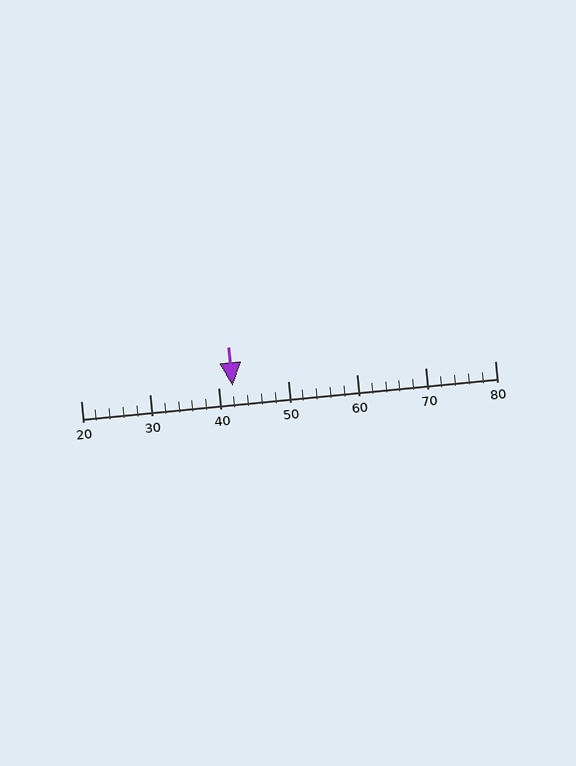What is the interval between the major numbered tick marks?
The major tick marks are spaced 10 units apart.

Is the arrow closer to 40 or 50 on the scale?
The arrow is closer to 40.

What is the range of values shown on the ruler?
The ruler shows values from 20 to 80.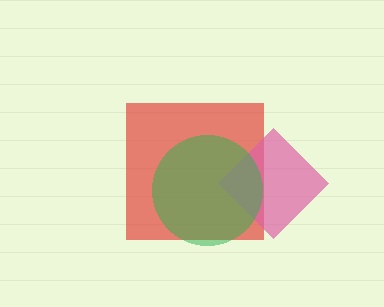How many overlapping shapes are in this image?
There are 3 overlapping shapes in the image.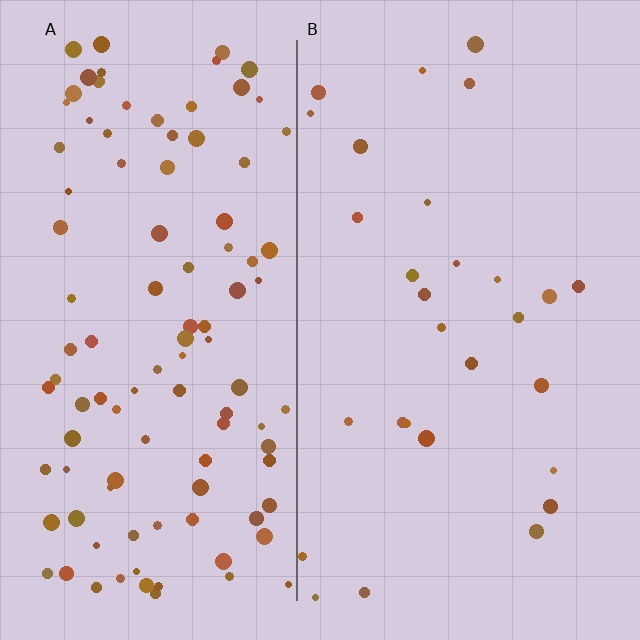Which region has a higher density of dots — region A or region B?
A (the left).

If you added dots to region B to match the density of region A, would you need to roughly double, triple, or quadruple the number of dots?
Approximately quadruple.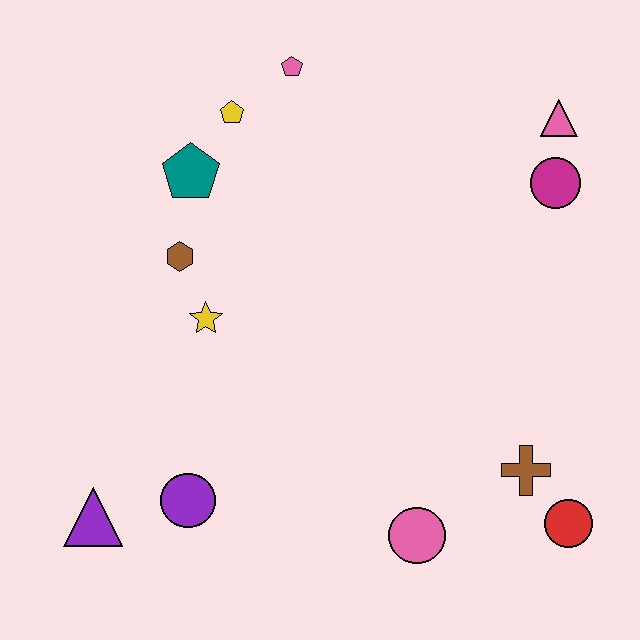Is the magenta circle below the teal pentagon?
Yes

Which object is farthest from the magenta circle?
The purple triangle is farthest from the magenta circle.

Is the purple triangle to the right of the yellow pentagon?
No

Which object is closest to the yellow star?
The brown hexagon is closest to the yellow star.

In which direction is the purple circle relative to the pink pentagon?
The purple circle is below the pink pentagon.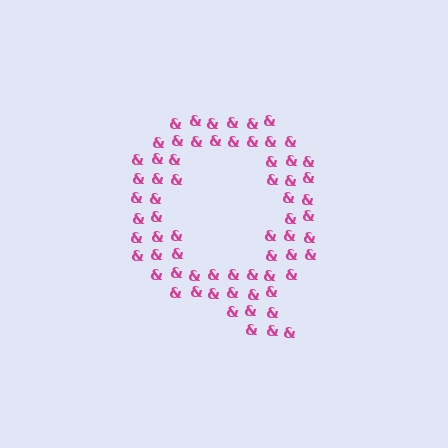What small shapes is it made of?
It is made of small ampersands.